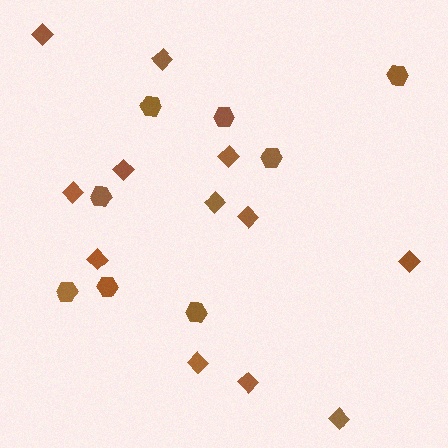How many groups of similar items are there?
There are 2 groups: one group of diamonds (12) and one group of hexagons (8).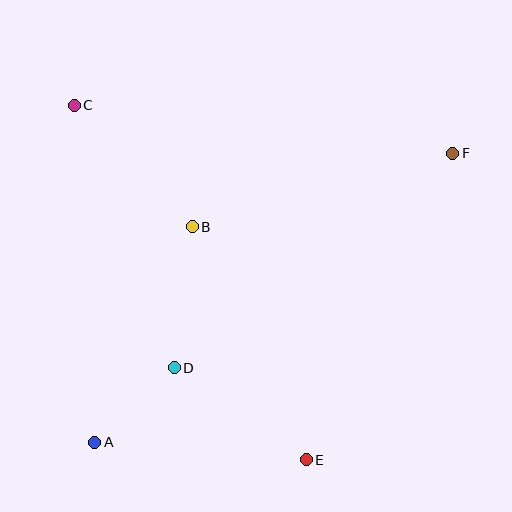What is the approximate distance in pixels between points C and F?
The distance between C and F is approximately 381 pixels.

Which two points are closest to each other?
Points A and D are closest to each other.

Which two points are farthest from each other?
Points A and F are farthest from each other.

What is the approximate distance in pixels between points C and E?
The distance between C and E is approximately 424 pixels.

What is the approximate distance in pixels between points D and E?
The distance between D and E is approximately 161 pixels.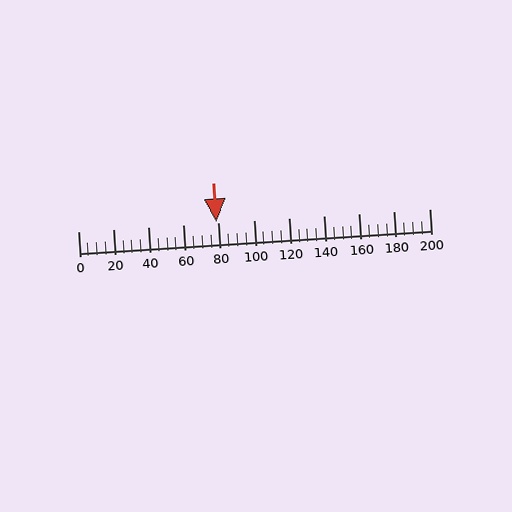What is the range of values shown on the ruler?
The ruler shows values from 0 to 200.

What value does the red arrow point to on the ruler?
The red arrow points to approximately 79.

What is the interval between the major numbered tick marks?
The major tick marks are spaced 20 units apart.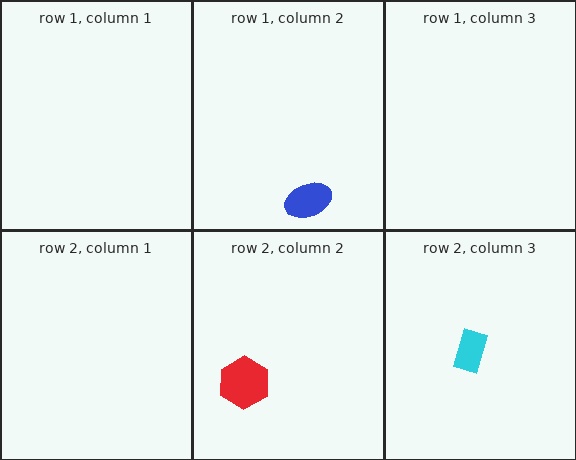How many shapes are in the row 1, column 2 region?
1.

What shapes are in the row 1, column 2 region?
The blue ellipse.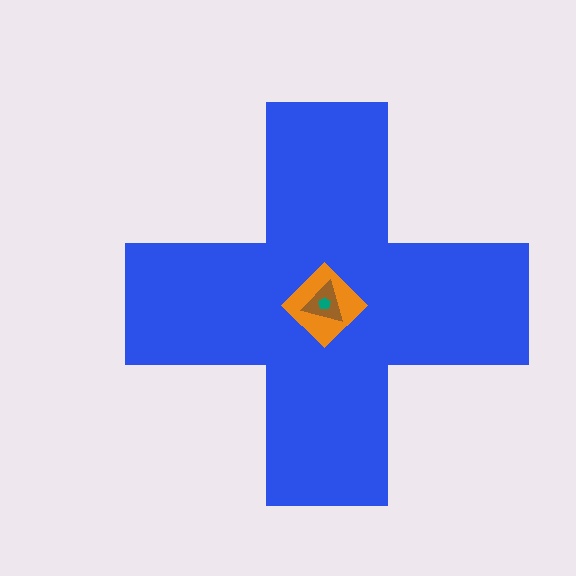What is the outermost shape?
The blue cross.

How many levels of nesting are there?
4.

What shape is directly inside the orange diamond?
The brown triangle.